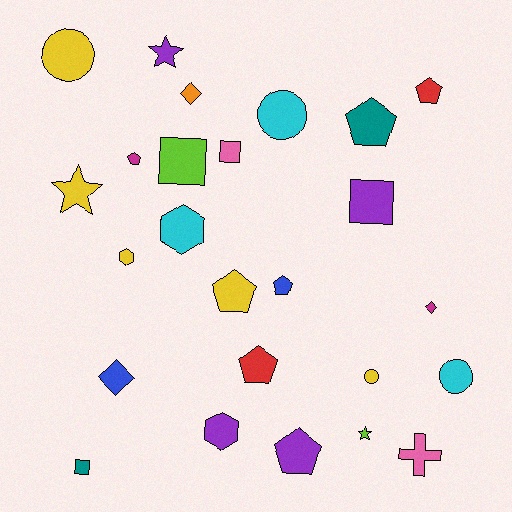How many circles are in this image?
There are 4 circles.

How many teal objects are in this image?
There are 2 teal objects.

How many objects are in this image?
There are 25 objects.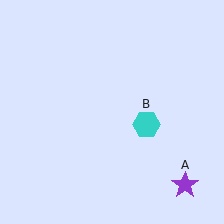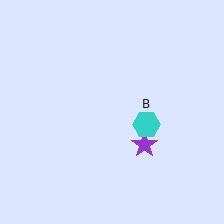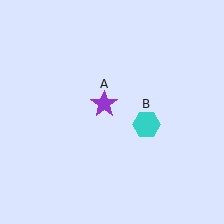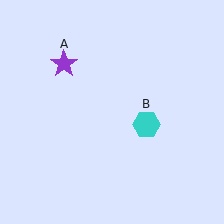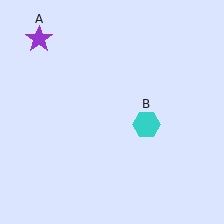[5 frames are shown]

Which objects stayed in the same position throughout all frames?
Cyan hexagon (object B) remained stationary.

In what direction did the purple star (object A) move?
The purple star (object A) moved up and to the left.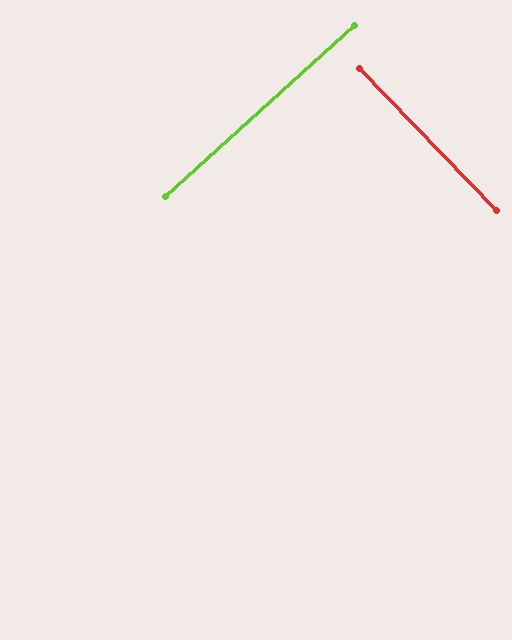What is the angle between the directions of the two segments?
Approximately 88 degrees.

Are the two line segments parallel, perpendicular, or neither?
Perpendicular — they meet at approximately 88°.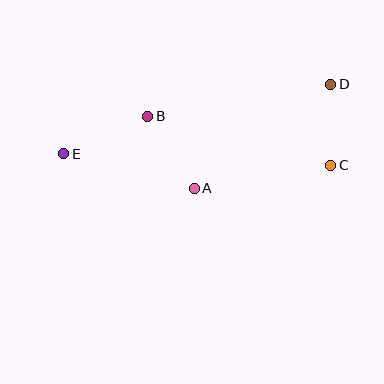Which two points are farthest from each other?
Points D and E are farthest from each other.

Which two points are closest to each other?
Points C and D are closest to each other.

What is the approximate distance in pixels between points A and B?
The distance between A and B is approximately 86 pixels.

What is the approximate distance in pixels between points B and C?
The distance between B and C is approximately 190 pixels.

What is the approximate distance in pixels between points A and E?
The distance between A and E is approximately 135 pixels.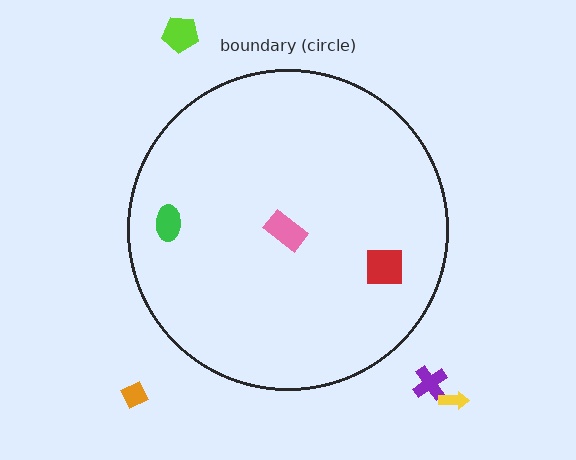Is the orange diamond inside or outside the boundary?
Outside.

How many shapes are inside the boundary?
3 inside, 4 outside.